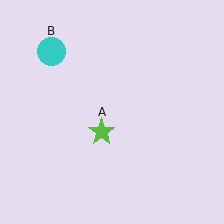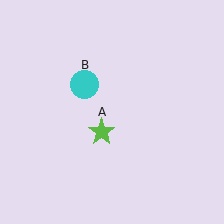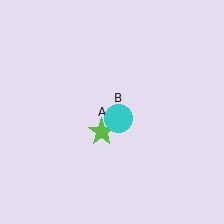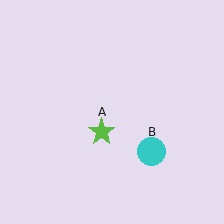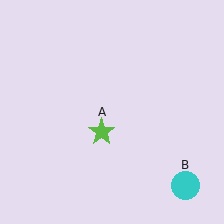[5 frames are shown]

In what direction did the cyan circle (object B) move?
The cyan circle (object B) moved down and to the right.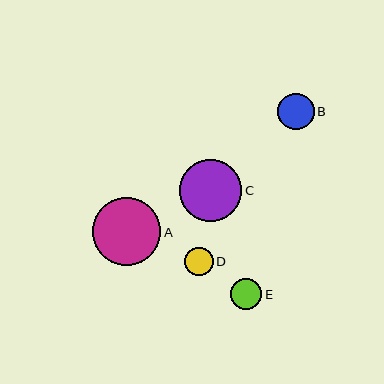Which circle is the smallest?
Circle D is the smallest with a size of approximately 29 pixels.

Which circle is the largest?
Circle A is the largest with a size of approximately 69 pixels.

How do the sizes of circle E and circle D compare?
Circle E and circle D are approximately the same size.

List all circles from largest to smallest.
From largest to smallest: A, C, B, E, D.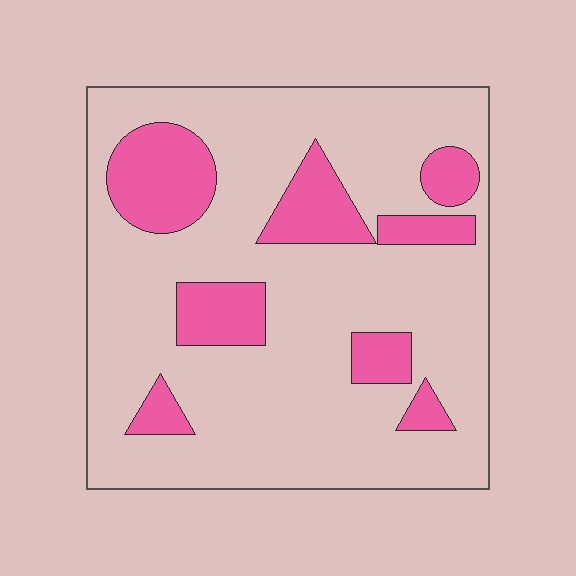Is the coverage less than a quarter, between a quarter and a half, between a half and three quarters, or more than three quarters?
Less than a quarter.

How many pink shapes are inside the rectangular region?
8.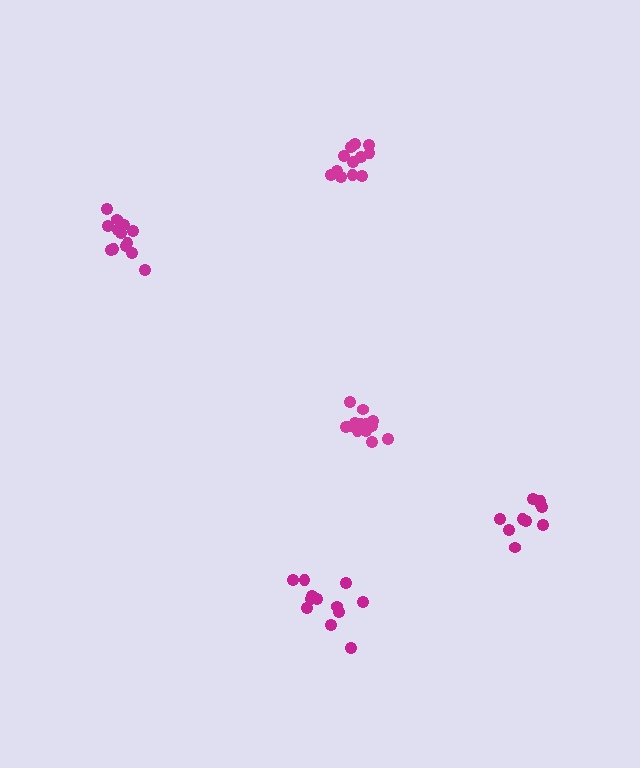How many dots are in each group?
Group 1: 12 dots, Group 2: 12 dots, Group 3: 13 dots, Group 4: 14 dots, Group 5: 10 dots (61 total).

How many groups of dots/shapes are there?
There are 5 groups.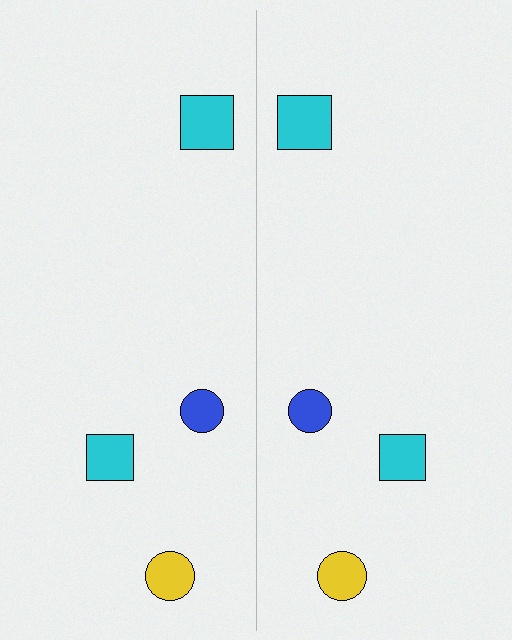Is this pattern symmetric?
Yes, this pattern has bilateral (reflection) symmetry.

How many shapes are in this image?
There are 8 shapes in this image.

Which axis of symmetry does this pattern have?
The pattern has a vertical axis of symmetry running through the center of the image.